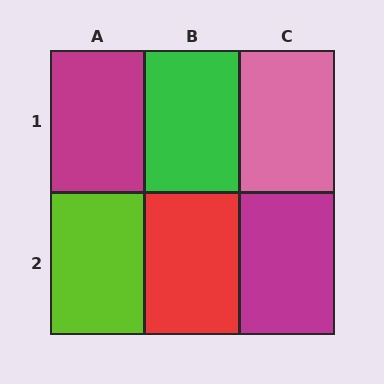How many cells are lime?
1 cell is lime.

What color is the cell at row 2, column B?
Red.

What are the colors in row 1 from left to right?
Magenta, green, pink.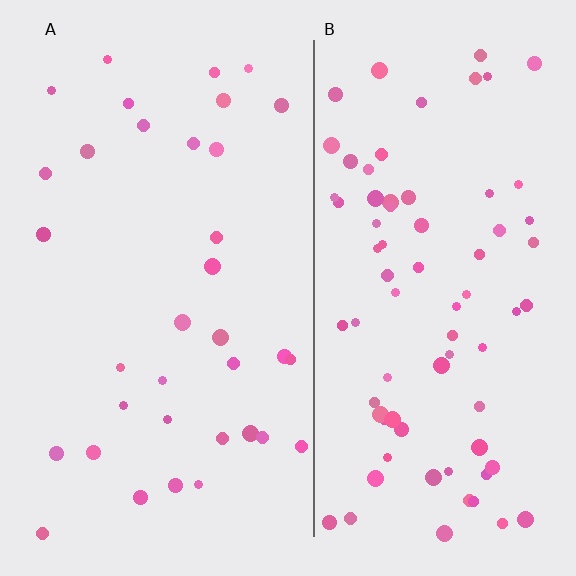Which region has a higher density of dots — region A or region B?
B (the right).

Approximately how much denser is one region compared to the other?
Approximately 2.2× — region B over region A.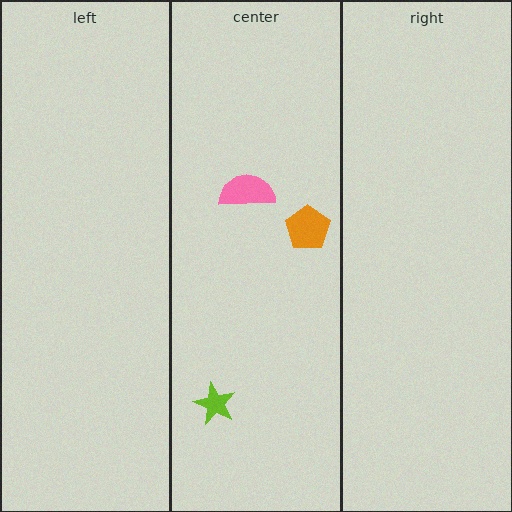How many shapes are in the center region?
3.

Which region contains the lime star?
The center region.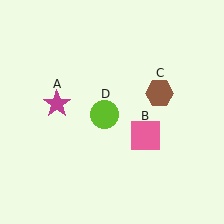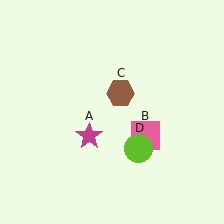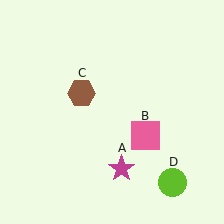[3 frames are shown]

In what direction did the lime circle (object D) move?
The lime circle (object D) moved down and to the right.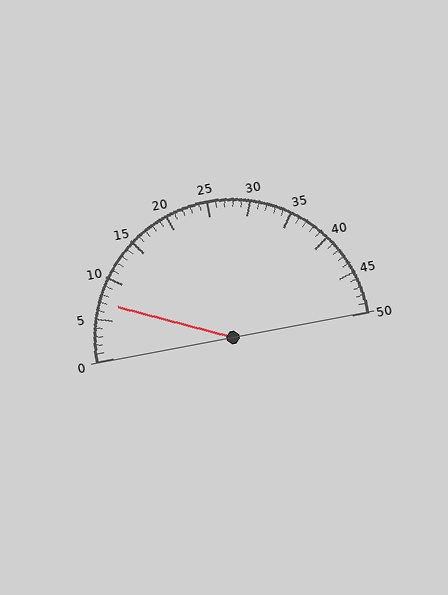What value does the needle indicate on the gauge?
The needle indicates approximately 7.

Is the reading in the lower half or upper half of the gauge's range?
The reading is in the lower half of the range (0 to 50).